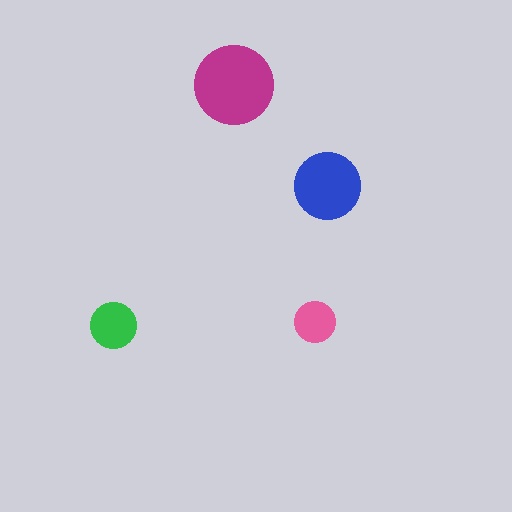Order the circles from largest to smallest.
the magenta one, the blue one, the green one, the pink one.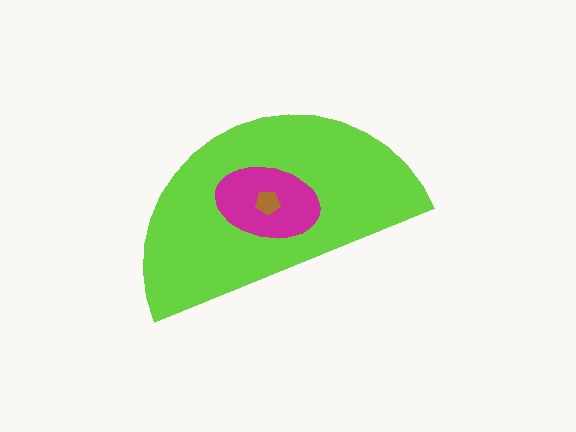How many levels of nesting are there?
3.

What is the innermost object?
The brown pentagon.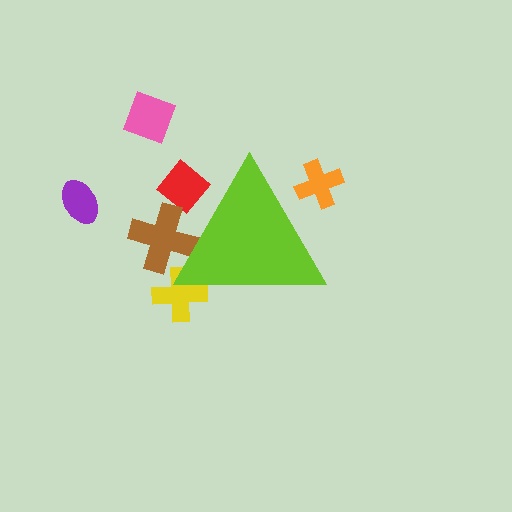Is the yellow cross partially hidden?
Yes, the yellow cross is partially hidden behind the lime triangle.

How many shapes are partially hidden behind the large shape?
4 shapes are partially hidden.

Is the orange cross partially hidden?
Yes, the orange cross is partially hidden behind the lime triangle.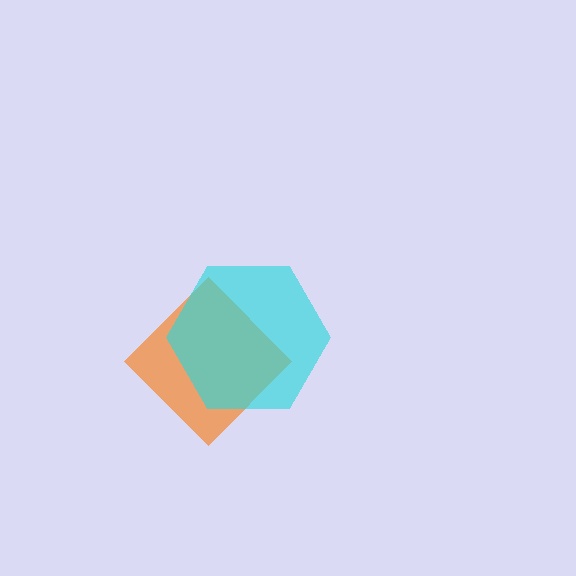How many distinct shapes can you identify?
There are 2 distinct shapes: an orange diamond, a cyan hexagon.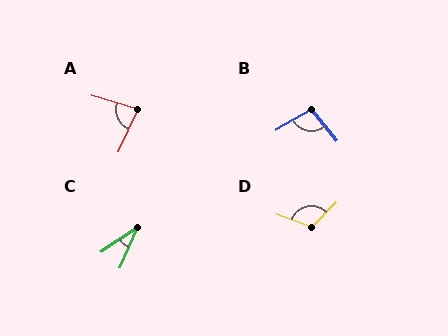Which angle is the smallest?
C, at approximately 32 degrees.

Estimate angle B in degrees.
Approximately 99 degrees.